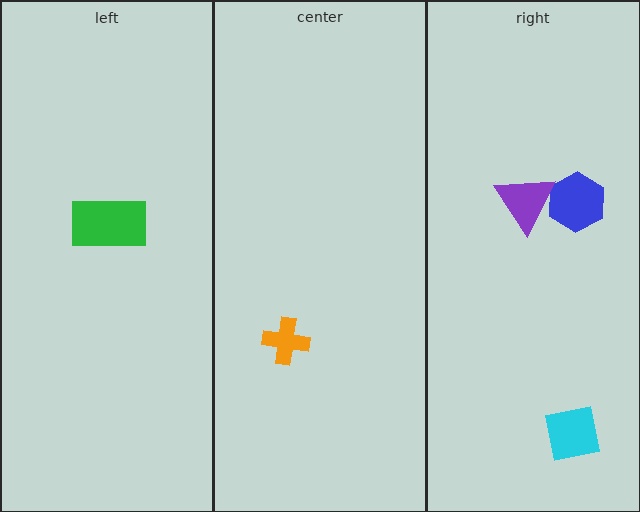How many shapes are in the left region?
1.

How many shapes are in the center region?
1.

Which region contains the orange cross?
The center region.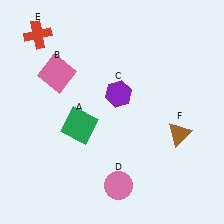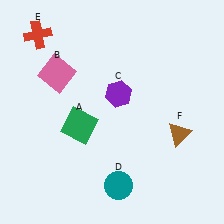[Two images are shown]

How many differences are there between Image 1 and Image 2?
There is 1 difference between the two images.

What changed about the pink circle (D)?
In Image 1, D is pink. In Image 2, it changed to teal.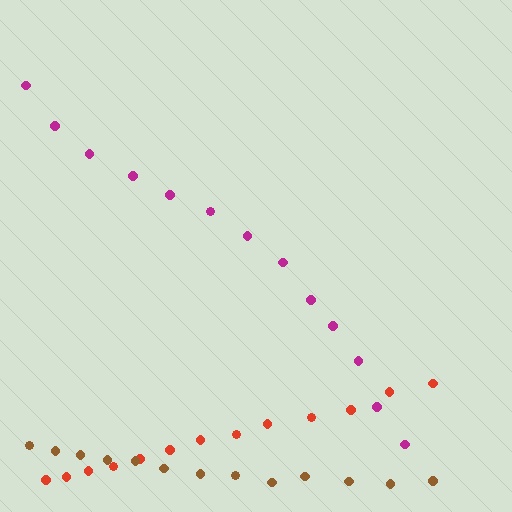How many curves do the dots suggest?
There are 3 distinct paths.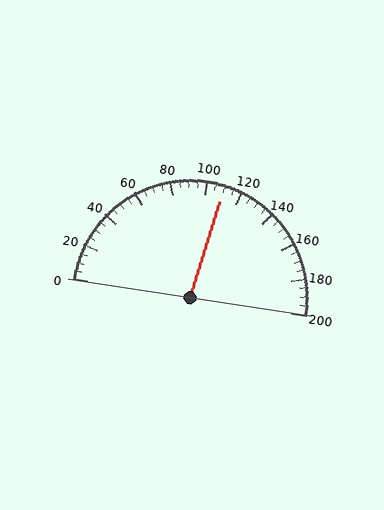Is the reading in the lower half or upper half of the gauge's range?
The reading is in the upper half of the range (0 to 200).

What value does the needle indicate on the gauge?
The needle indicates approximately 110.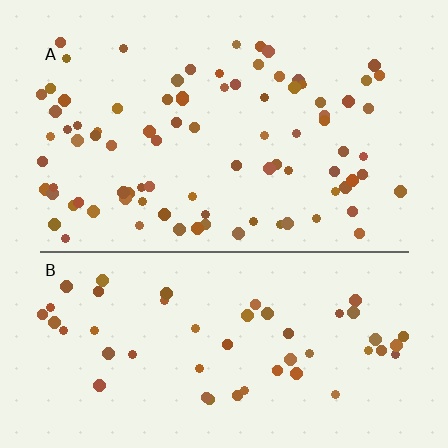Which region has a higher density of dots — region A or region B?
A (the top).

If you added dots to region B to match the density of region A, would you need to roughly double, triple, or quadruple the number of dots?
Approximately double.